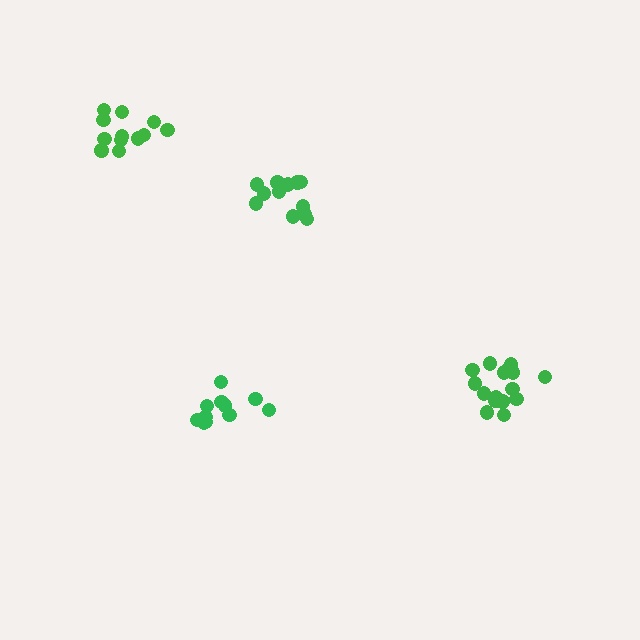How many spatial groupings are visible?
There are 4 spatial groupings.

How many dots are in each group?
Group 1: 13 dots, Group 2: 11 dots, Group 3: 16 dots, Group 4: 12 dots (52 total).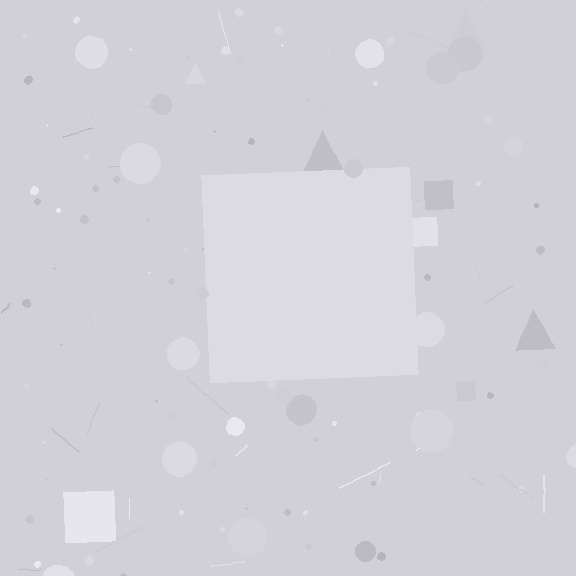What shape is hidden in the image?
A square is hidden in the image.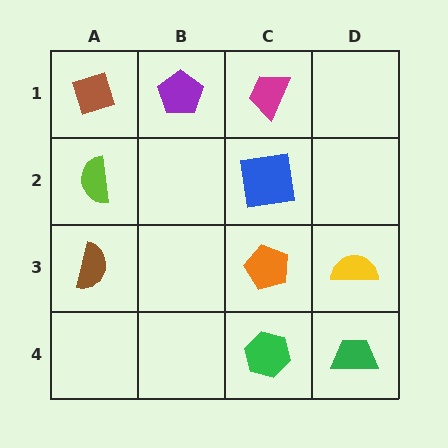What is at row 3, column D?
A yellow semicircle.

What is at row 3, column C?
An orange pentagon.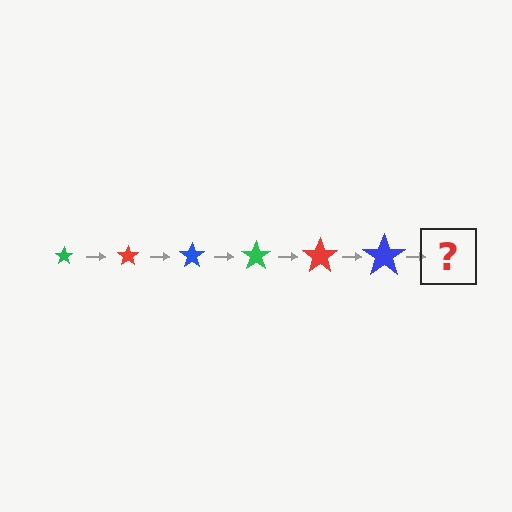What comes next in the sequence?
The next element should be a green star, larger than the previous one.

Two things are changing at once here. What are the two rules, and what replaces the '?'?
The two rules are that the star grows larger each step and the color cycles through green, red, and blue. The '?' should be a green star, larger than the previous one.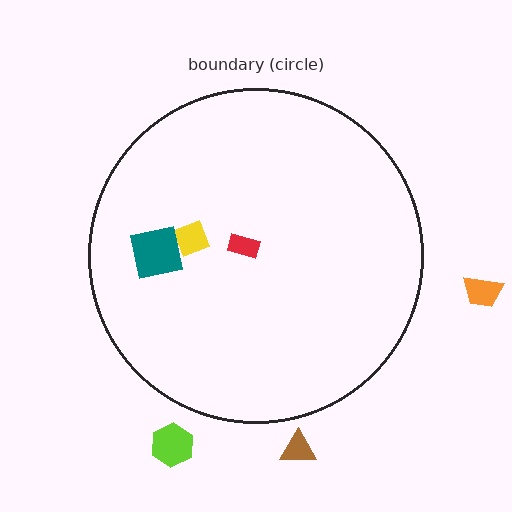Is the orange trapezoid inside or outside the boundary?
Outside.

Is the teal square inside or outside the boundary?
Inside.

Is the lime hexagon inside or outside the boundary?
Outside.